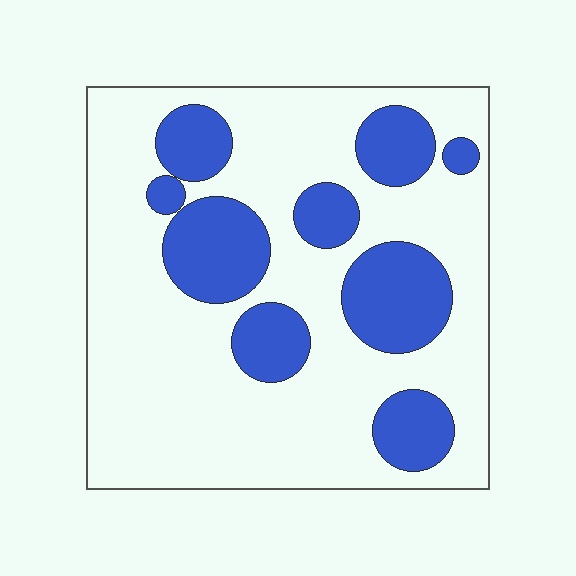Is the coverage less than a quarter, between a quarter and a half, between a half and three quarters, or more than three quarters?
Between a quarter and a half.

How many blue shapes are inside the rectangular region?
9.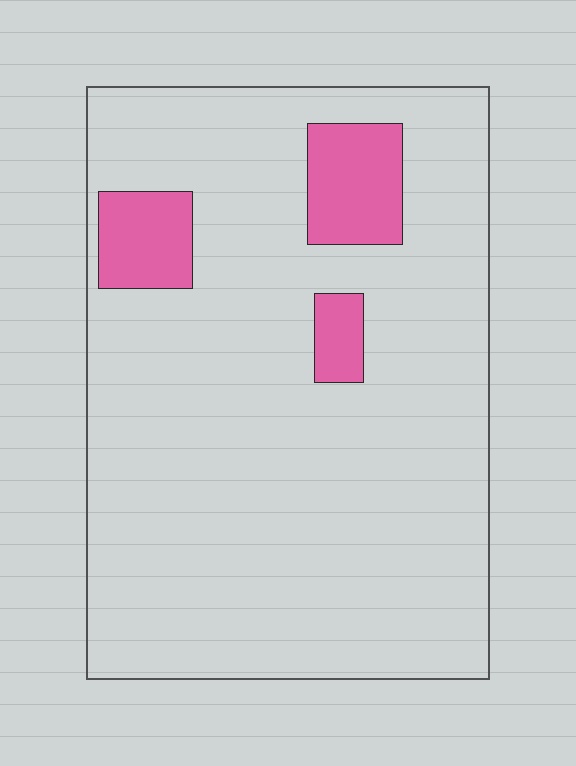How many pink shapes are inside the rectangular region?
3.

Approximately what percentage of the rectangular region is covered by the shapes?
Approximately 10%.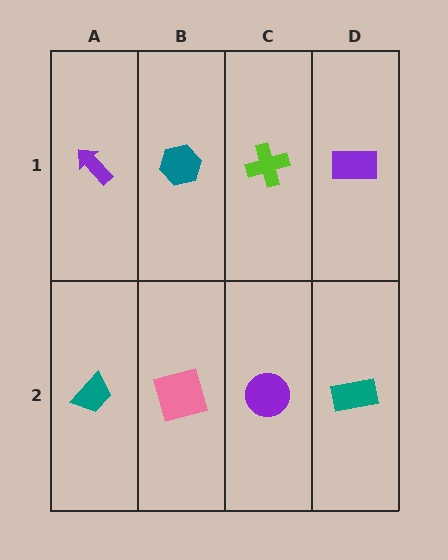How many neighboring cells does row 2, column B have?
3.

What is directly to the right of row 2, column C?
A teal rectangle.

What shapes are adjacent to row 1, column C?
A purple circle (row 2, column C), a teal hexagon (row 1, column B), a purple rectangle (row 1, column D).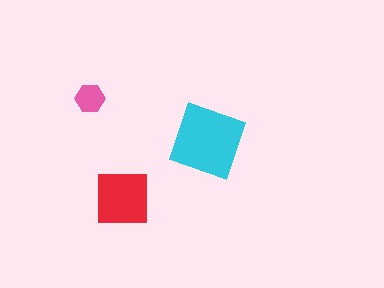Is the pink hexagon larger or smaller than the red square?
Smaller.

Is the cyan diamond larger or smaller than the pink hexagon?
Larger.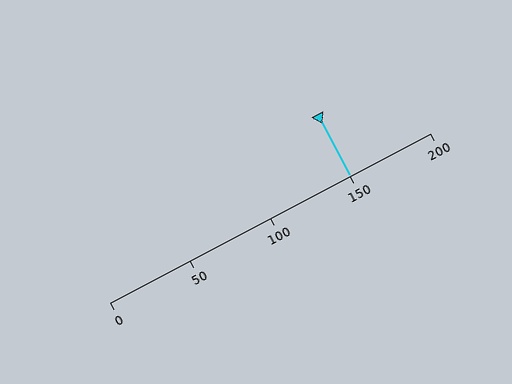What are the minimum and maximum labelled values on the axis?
The axis runs from 0 to 200.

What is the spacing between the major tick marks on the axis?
The major ticks are spaced 50 apart.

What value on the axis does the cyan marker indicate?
The marker indicates approximately 150.